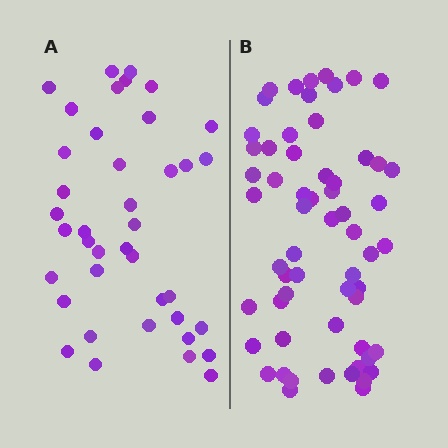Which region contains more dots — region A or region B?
Region B (the right region) has more dots.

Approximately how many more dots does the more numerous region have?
Region B has approximately 20 more dots than region A.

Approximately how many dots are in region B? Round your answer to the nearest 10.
About 60 dots.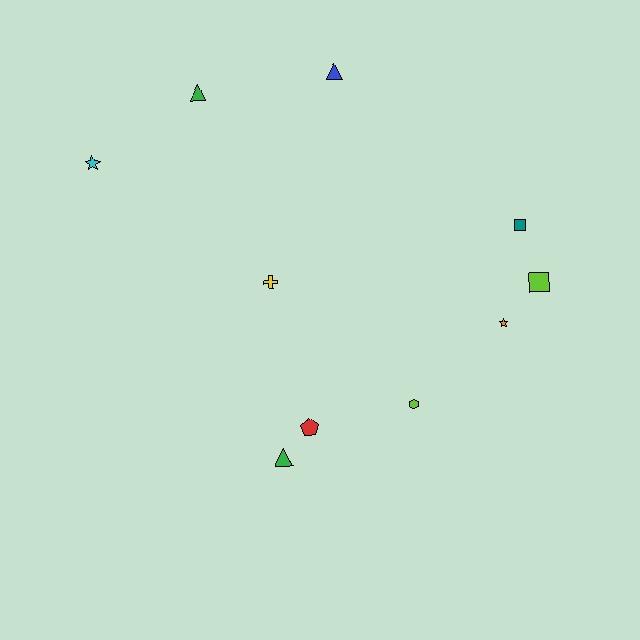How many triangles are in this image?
There are 3 triangles.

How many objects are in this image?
There are 10 objects.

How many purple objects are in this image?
There are no purple objects.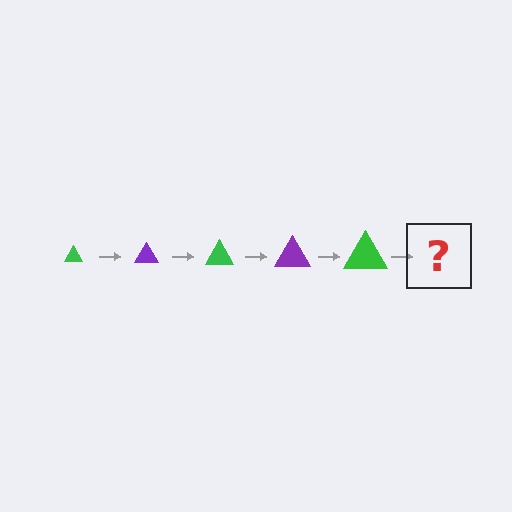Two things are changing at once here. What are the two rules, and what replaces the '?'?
The two rules are that the triangle grows larger each step and the color cycles through green and purple. The '?' should be a purple triangle, larger than the previous one.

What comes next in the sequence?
The next element should be a purple triangle, larger than the previous one.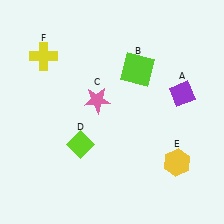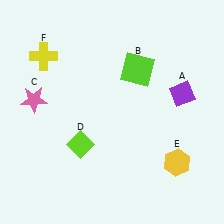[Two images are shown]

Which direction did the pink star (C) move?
The pink star (C) moved left.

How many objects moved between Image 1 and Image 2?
1 object moved between the two images.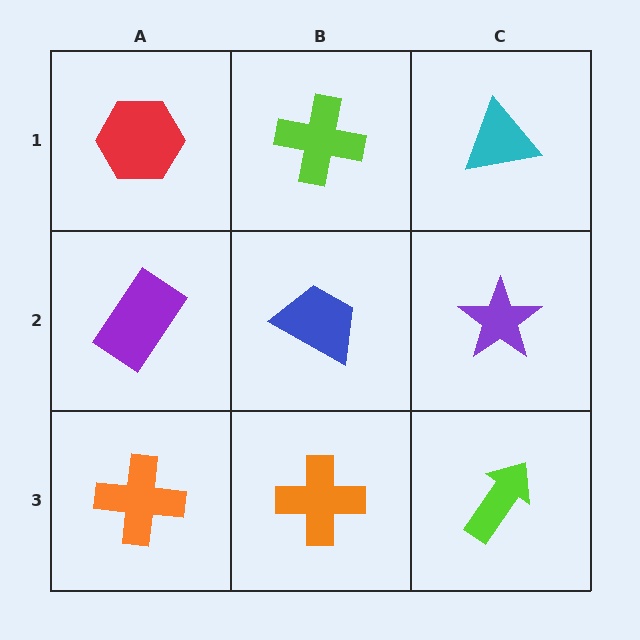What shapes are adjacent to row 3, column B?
A blue trapezoid (row 2, column B), an orange cross (row 3, column A), a lime arrow (row 3, column C).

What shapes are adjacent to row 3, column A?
A purple rectangle (row 2, column A), an orange cross (row 3, column B).